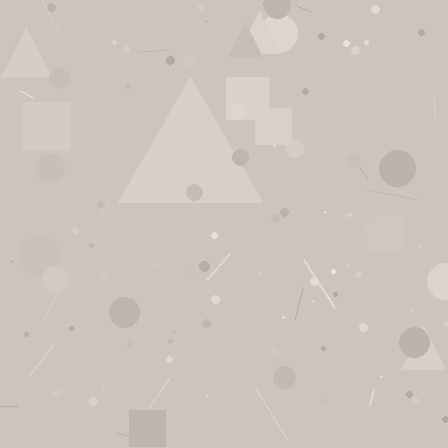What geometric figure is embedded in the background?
A triangle is embedded in the background.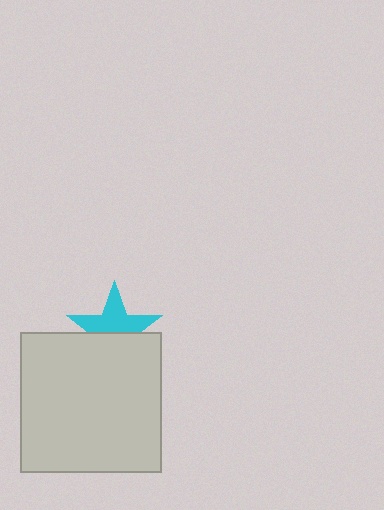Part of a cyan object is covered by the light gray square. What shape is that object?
It is a star.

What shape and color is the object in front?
The object in front is a light gray square.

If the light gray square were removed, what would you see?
You would see the complete cyan star.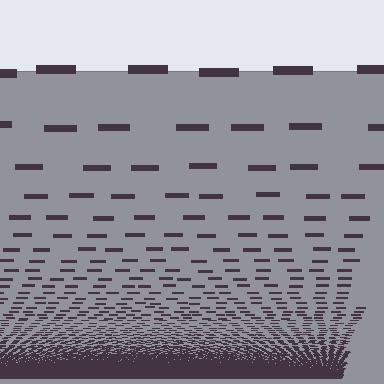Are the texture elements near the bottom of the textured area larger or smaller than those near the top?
Smaller. The gradient is inverted — elements near the bottom are smaller and denser.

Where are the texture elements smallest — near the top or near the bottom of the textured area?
Near the bottom.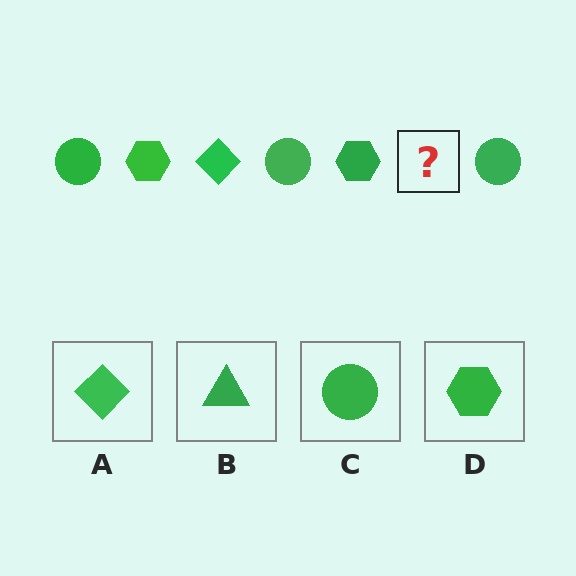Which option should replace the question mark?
Option A.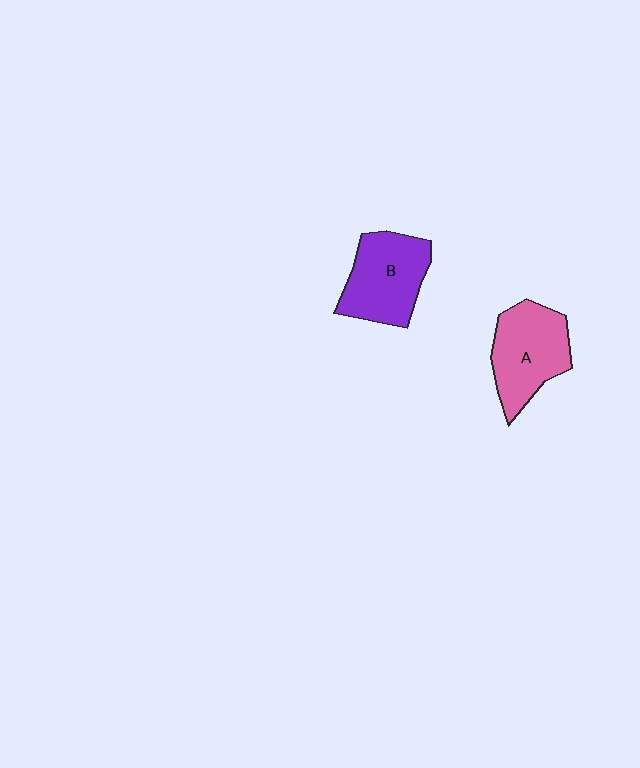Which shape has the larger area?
Shape B (purple).